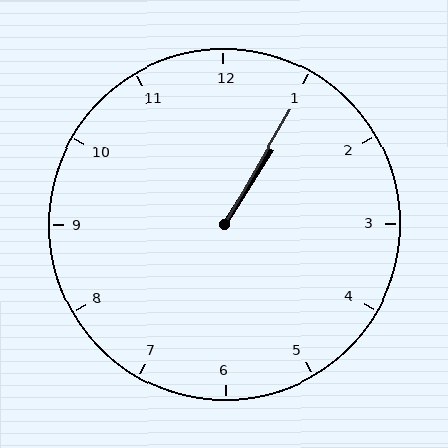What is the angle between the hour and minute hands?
Approximately 2 degrees.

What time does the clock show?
1:05.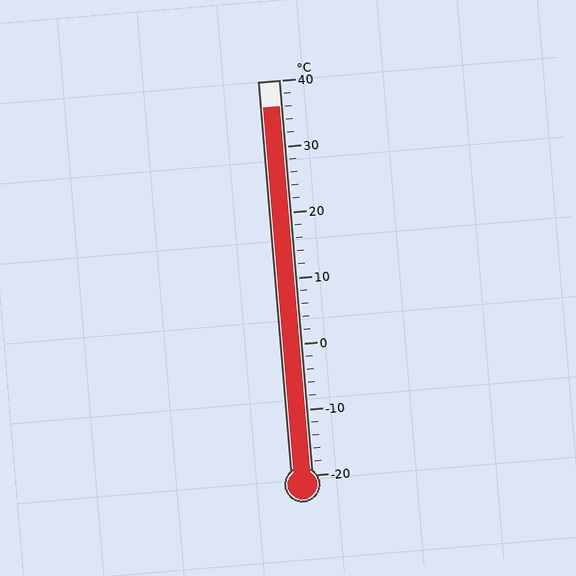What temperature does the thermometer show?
The thermometer shows approximately 36°C.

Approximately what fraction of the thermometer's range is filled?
The thermometer is filled to approximately 95% of its range.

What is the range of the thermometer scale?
The thermometer scale ranges from -20°C to 40°C.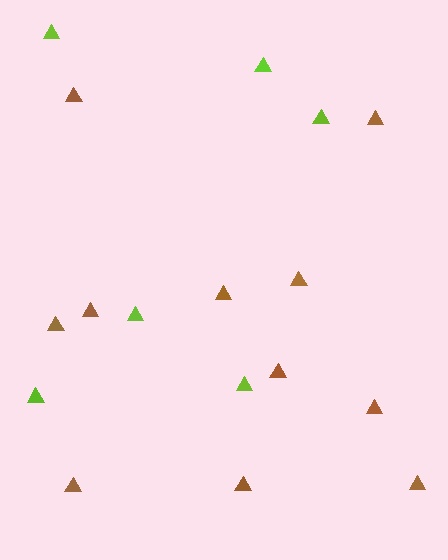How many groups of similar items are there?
There are 2 groups: one group of lime triangles (6) and one group of brown triangles (11).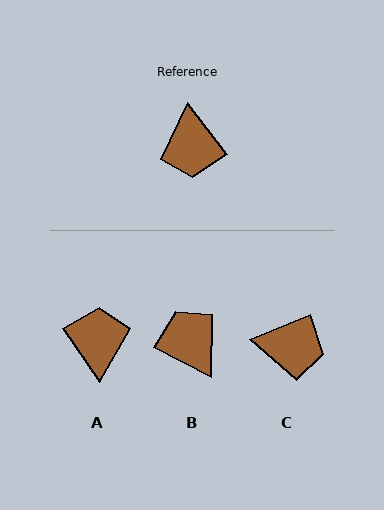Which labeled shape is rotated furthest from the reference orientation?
A, about 176 degrees away.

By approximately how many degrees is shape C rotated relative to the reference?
Approximately 74 degrees counter-clockwise.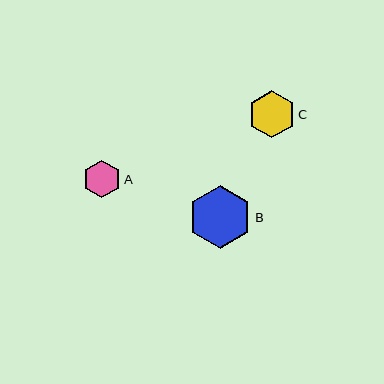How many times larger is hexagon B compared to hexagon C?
Hexagon B is approximately 1.3 times the size of hexagon C.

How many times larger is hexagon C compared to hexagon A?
Hexagon C is approximately 1.3 times the size of hexagon A.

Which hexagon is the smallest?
Hexagon A is the smallest with a size of approximately 37 pixels.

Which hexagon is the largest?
Hexagon B is the largest with a size of approximately 63 pixels.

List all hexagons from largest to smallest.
From largest to smallest: B, C, A.